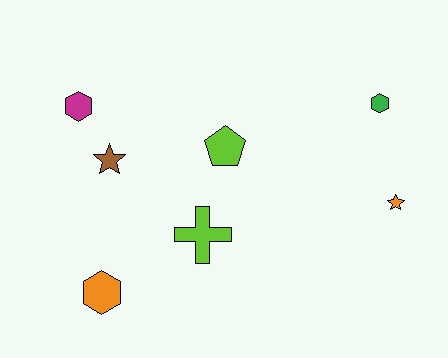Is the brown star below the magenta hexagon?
Yes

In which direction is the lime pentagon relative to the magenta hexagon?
The lime pentagon is to the right of the magenta hexagon.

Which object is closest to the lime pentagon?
The lime cross is closest to the lime pentagon.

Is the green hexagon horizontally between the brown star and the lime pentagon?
No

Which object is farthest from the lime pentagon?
The orange hexagon is farthest from the lime pentagon.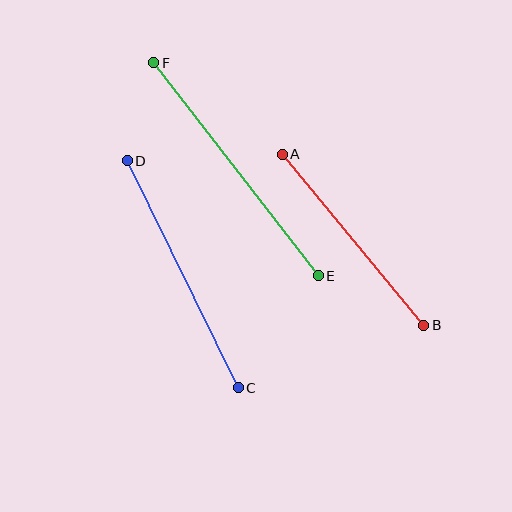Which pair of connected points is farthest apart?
Points E and F are farthest apart.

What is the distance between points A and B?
The distance is approximately 222 pixels.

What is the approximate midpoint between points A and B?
The midpoint is at approximately (353, 240) pixels.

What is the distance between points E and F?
The distance is approximately 269 pixels.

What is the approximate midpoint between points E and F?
The midpoint is at approximately (236, 169) pixels.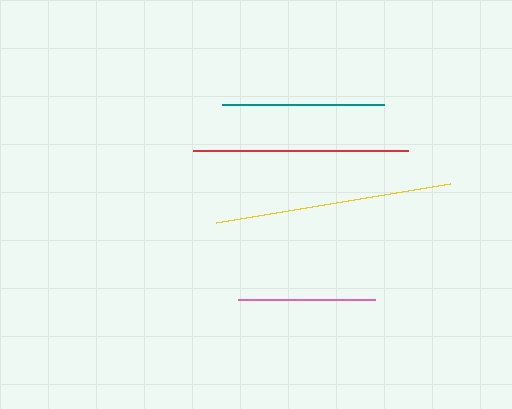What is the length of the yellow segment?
The yellow segment is approximately 238 pixels long.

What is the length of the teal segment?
The teal segment is approximately 162 pixels long.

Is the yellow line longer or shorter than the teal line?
The yellow line is longer than the teal line.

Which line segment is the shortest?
The pink line is the shortest at approximately 137 pixels.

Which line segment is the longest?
The yellow line is the longest at approximately 238 pixels.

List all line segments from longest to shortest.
From longest to shortest: yellow, red, teal, pink.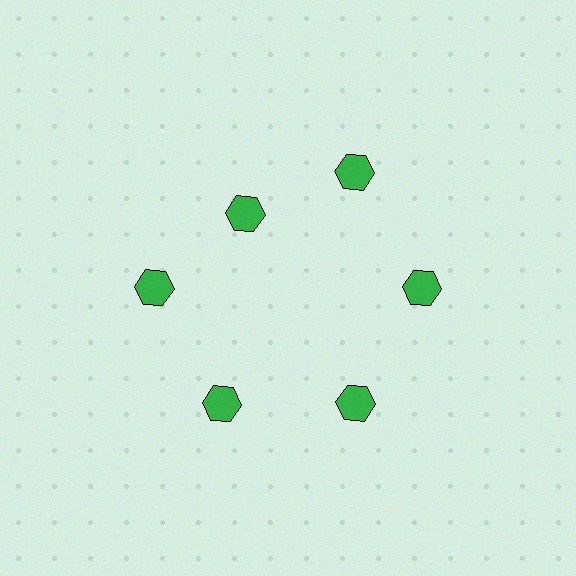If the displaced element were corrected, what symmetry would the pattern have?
It would have 6-fold rotational symmetry — the pattern would map onto itself every 60 degrees.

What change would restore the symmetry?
The symmetry would be restored by moving it outward, back onto the ring so that all 6 hexagons sit at equal angles and equal distance from the center.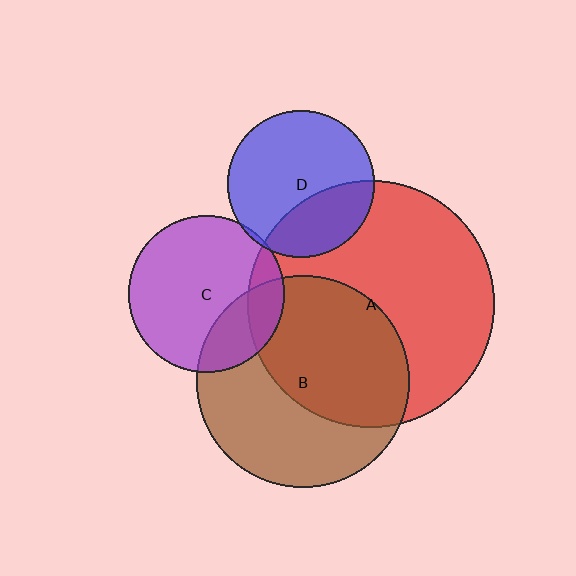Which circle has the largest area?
Circle A (red).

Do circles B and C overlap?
Yes.